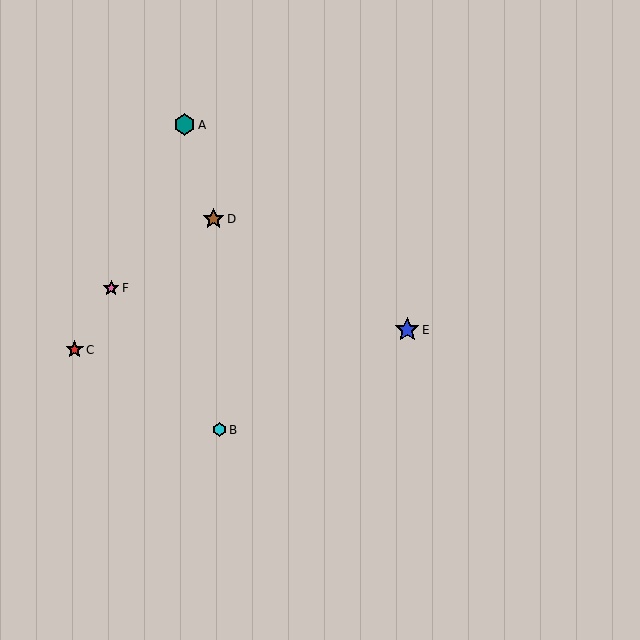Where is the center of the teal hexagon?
The center of the teal hexagon is at (185, 125).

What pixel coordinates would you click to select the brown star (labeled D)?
Click at (213, 219) to select the brown star D.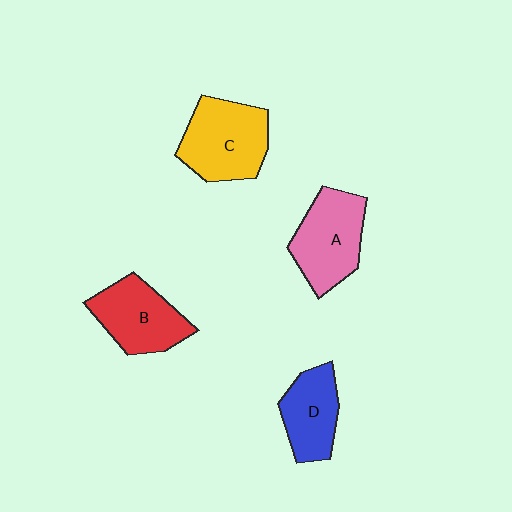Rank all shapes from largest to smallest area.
From largest to smallest: C (yellow), A (pink), B (red), D (blue).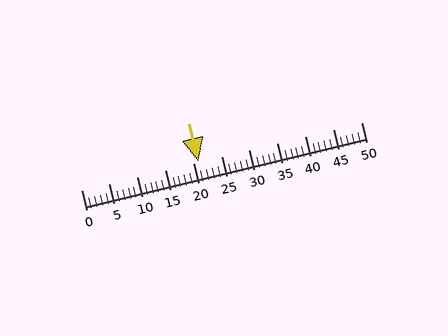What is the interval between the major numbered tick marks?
The major tick marks are spaced 5 units apart.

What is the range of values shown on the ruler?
The ruler shows values from 0 to 50.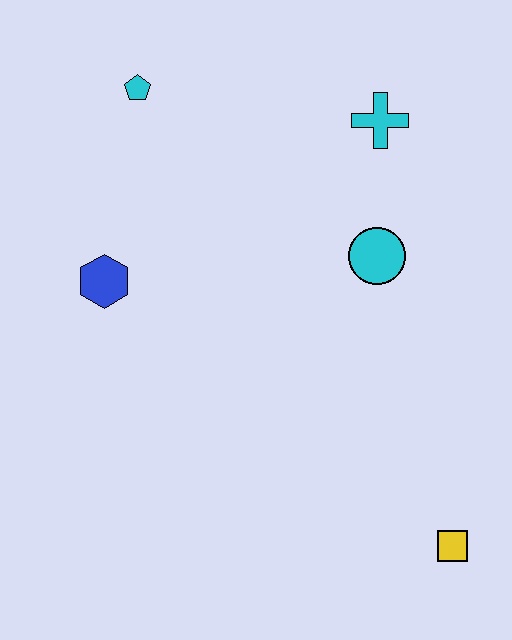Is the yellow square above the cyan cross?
No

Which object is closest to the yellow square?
The cyan circle is closest to the yellow square.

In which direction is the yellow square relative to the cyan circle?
The yellow square is below the cyan circle.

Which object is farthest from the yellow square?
The cyan pentagon is farthest from the yellow square.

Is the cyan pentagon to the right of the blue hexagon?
Yes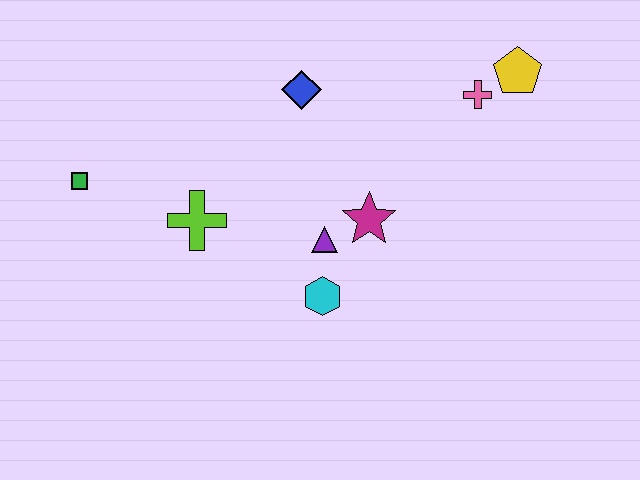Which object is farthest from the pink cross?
The green square is farthest from the pink cross.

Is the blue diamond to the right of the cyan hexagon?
No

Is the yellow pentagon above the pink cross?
Yes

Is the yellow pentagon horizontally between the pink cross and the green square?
No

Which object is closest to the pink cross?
The yellow pentagon is closest to the pink cross.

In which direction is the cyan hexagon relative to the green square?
The cyan hexagon is to the right of the green square.